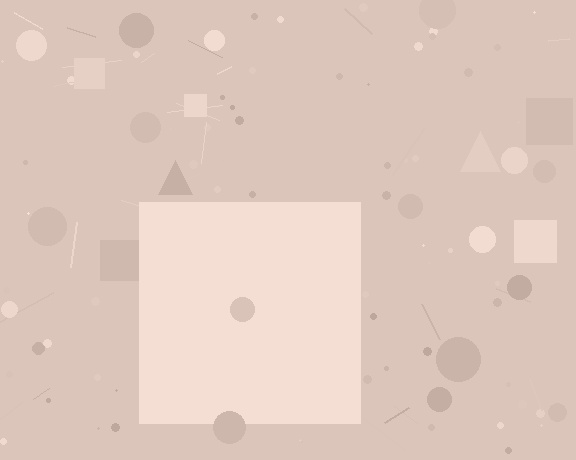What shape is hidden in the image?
A square is hidden in the image.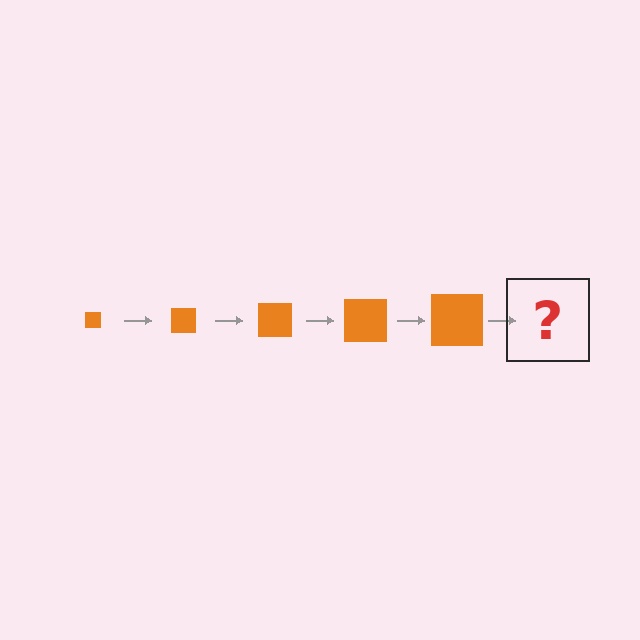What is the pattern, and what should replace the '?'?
The pattern is that the square gets progressively larger each step. The '?' should be an orange square, larger than the previous one.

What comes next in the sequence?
The next element should be an orange square, larger than the previous one.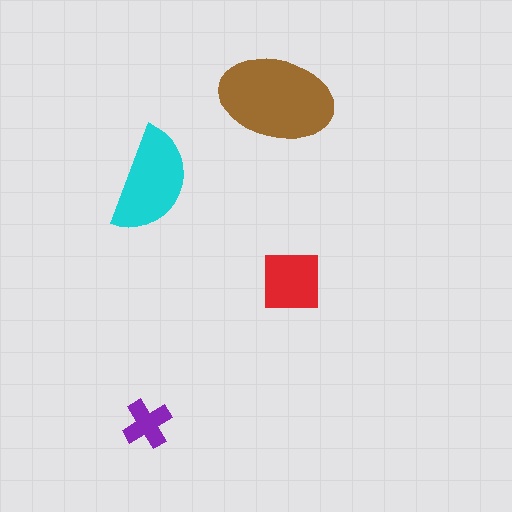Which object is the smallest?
The purple cross.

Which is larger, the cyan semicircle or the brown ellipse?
The brown ellipse.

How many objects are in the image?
There are 4 objects in the image.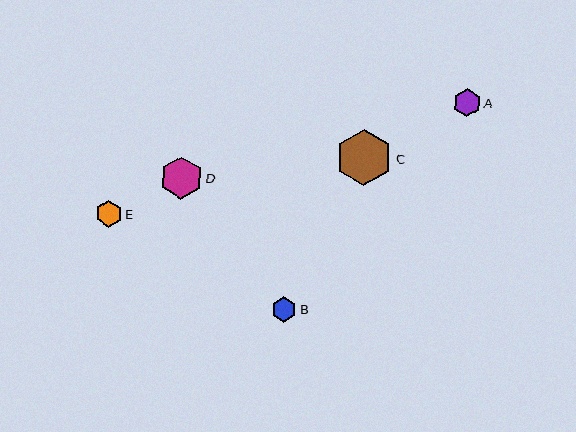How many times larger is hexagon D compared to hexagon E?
Hexagon D is approximately 1.6 times the size of hexagon E.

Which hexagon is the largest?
Hexagon C is the largest with a size of approximately 57 pixels.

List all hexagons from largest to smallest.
From largest to smallest: C, D, A, E, B.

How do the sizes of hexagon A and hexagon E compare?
Hexagon A and hexagon E are approximately the same size.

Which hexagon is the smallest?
Hexagon B is the smallest with a size of approximately 25 pixels.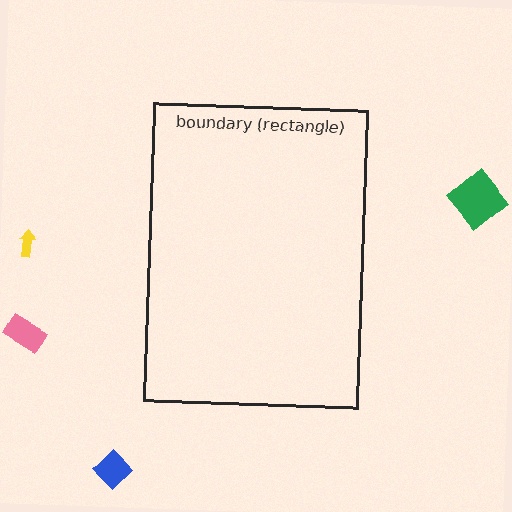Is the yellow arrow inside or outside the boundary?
Outside.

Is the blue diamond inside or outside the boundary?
Outside.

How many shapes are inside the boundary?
0 inside, 4 outside.